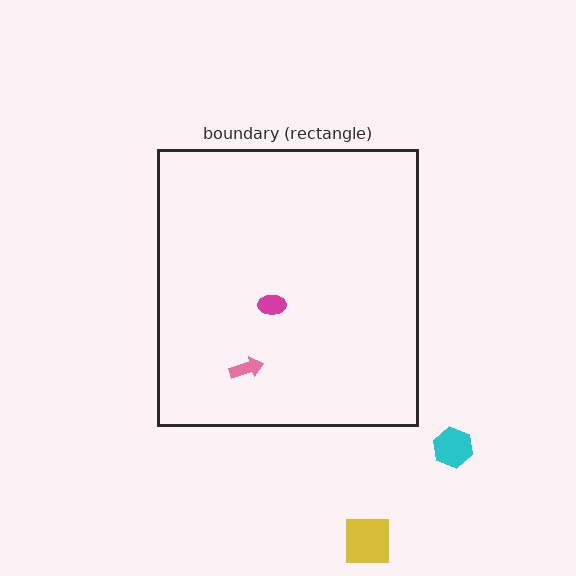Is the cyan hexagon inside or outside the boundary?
Outside.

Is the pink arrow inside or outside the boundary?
Inside.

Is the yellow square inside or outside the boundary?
Outside.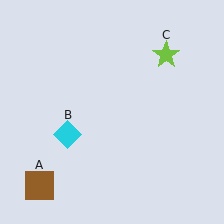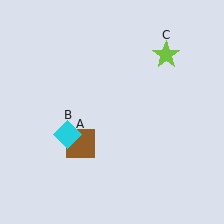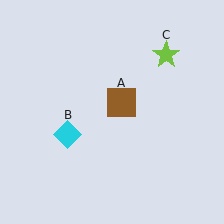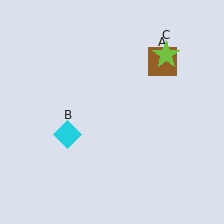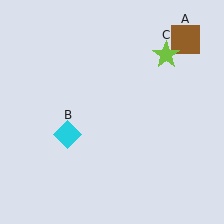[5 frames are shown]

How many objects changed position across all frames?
1 object changed position: brown square (object A).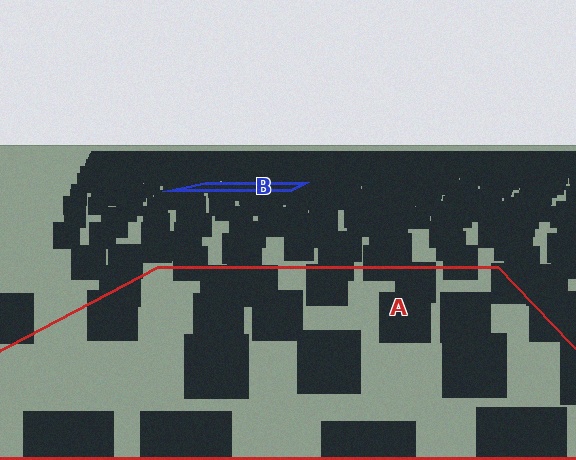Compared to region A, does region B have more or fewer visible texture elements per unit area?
Region B has more texture elements per unit area — they are packed more densely because it is farther away.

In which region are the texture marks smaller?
The texture marks are smaller in region B, because it is farther away.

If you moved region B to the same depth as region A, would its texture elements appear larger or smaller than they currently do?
They would appear larger. At a closer depth, the same texture elements are projected at a bigger on-screen size.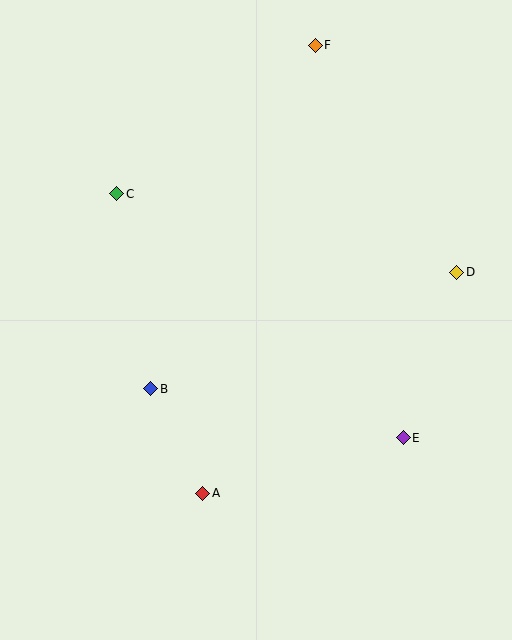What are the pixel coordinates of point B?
Point B is at (151, 389).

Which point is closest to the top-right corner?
Point F is closest to the top-right corner.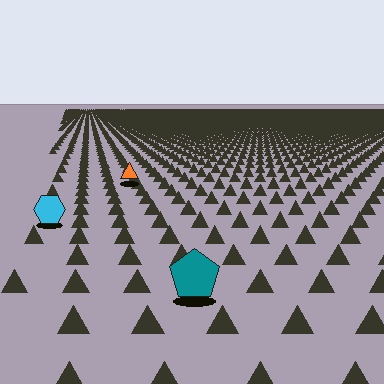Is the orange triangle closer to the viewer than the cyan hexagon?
No. The cyan hexagon is closer — you can tell from the texture gradient: the ground texture is coarser near it.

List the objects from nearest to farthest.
From nearest to farthest: the teal pentagon, the cyan hexagon, the orange triangle.